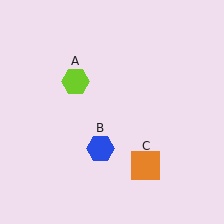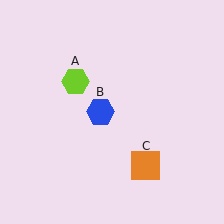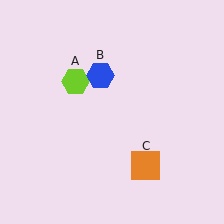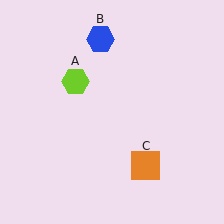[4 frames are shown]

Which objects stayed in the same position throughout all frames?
Lime hexagon (object A) and orange square (object C) remained stationary.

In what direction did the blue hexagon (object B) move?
The blue hexagon (object B) moved up.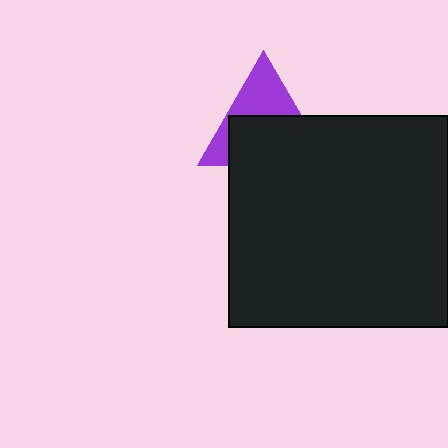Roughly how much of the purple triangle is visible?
A small part of it is visible (roughly 43%).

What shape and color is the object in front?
The object in front is a black rectangle.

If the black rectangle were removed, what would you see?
You would see the complete purple triangle.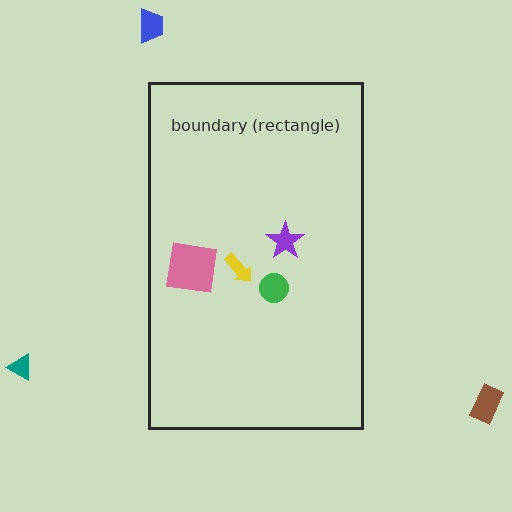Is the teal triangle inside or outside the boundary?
Outside.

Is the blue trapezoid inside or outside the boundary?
Outside.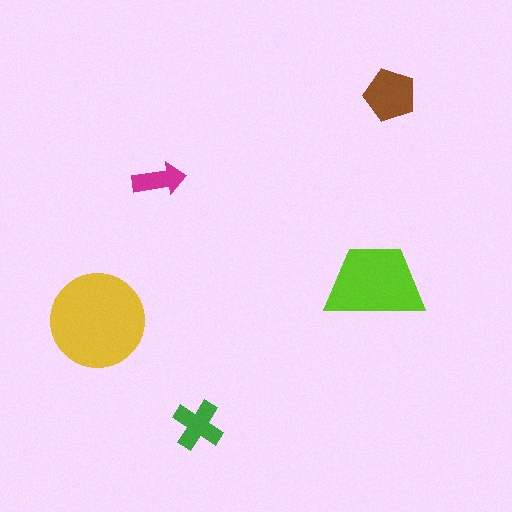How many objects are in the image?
There are 5 objects in the image.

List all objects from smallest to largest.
The magenta arrow, the green cross, the brown pentagon, the lime trapezoid, the yellow circle.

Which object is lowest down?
The green cross is bottommost.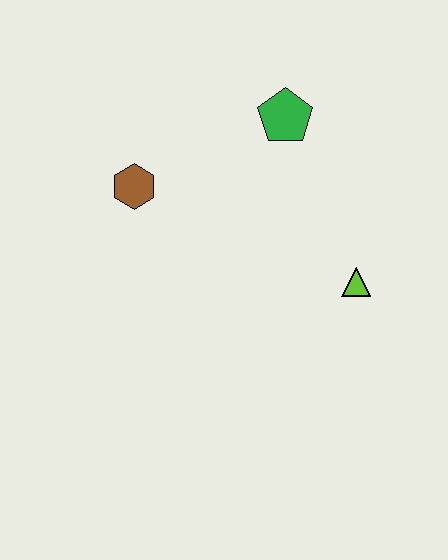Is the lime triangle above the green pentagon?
No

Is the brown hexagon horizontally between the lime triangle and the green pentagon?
No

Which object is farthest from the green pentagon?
The lime triangle is farthest from the green pentagon.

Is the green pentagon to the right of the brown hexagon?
Yes